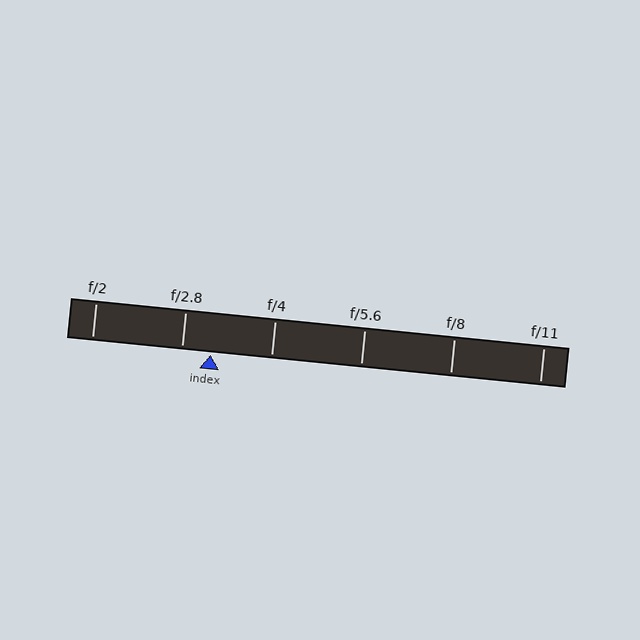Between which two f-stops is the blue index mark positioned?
The index mark is between f/2.8 and f/4.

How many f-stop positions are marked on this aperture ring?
There are 6 f-stop positions marked.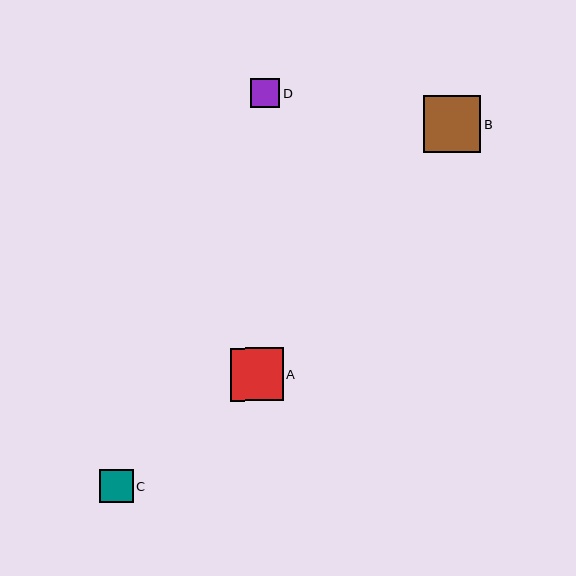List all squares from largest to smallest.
From largest to smallest: B, A, C, D.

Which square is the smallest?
Square D is the smallest with a size of approximately 29 pixels.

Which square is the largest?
Square B is the largest with a size of approximately 57 pixels.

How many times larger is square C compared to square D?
Square C is approximately 1.2 times the size of square D.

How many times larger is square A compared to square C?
Square A is approximately 1.6 times the size of square C.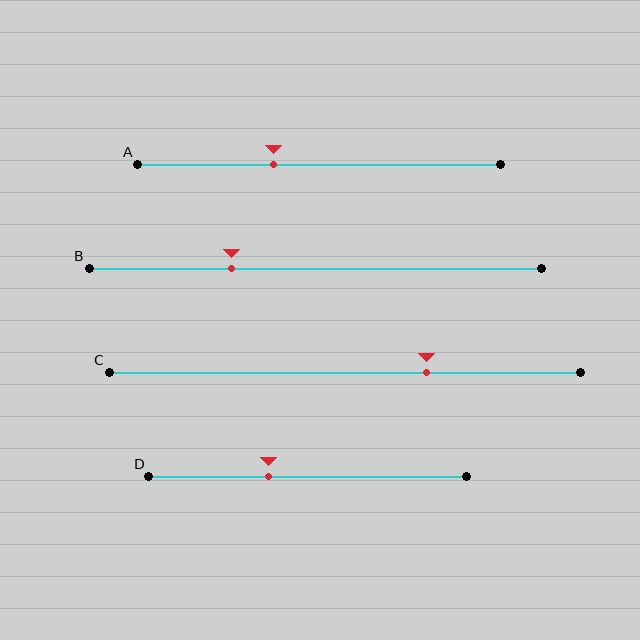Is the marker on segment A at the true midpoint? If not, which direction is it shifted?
No, the marker on segment A is shifted to the left by about 13% of the segment length.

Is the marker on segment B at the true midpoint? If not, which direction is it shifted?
No, the marker on segment B is shifted to the left by about 18% of the segment length.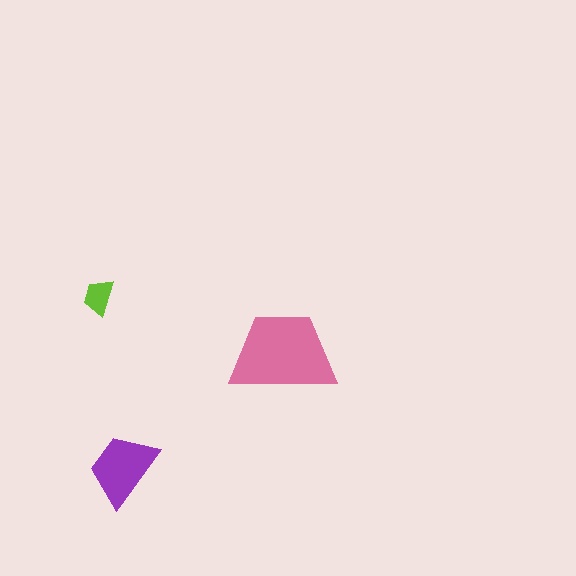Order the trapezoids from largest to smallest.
the pink one, the purple one, the lime one.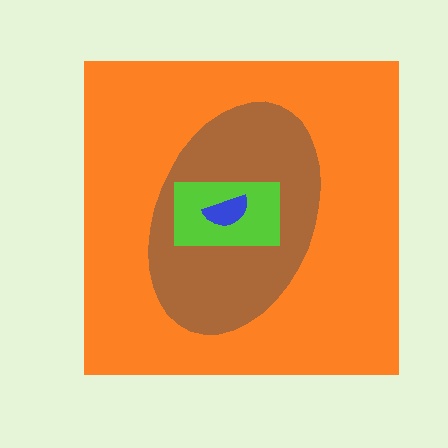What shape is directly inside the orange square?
The brown ellipse.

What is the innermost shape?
The blue semicircle.